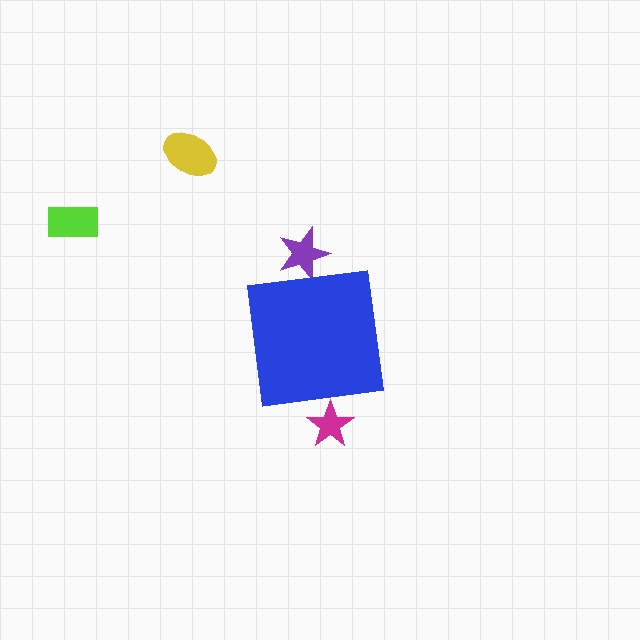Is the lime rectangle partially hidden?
No, the lime rectangle is fully visible.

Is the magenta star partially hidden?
Yes, the magenta star is partially hidden behind the blue square.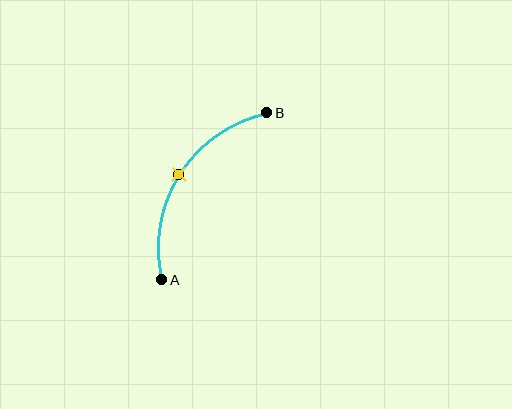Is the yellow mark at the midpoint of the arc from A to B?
Yes. The yellow mark lies on the arc at equal arc-length from both A and B — it is the arc midpoint.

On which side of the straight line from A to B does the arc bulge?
The arc bulges to the left of the straight line connecting A and B.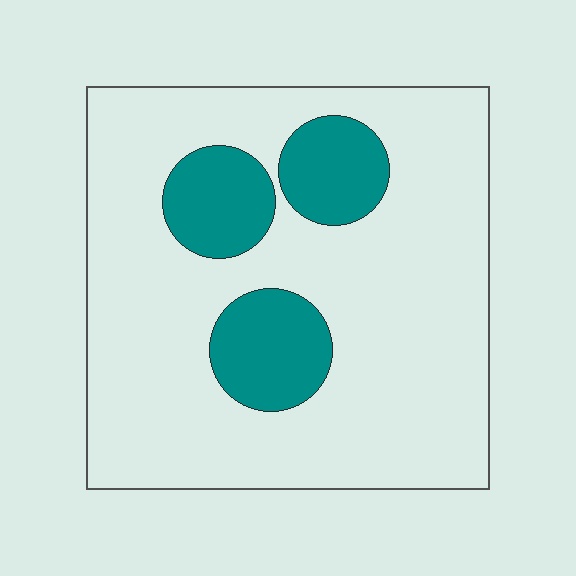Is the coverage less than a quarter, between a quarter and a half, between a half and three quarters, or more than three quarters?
Less than a quarter.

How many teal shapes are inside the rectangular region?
3.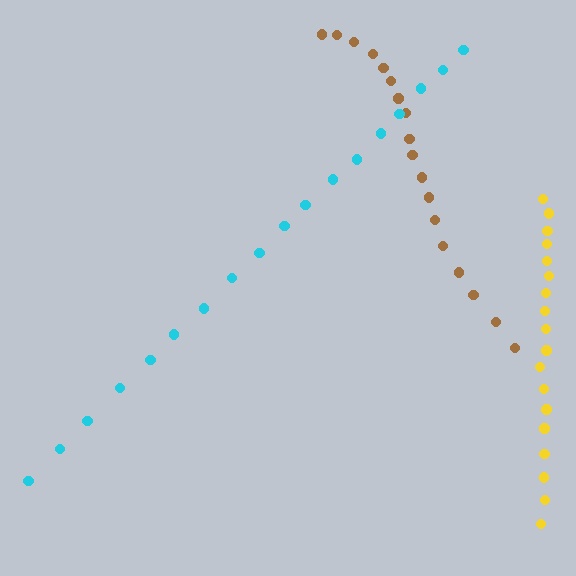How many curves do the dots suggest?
There are 3 distinct paths.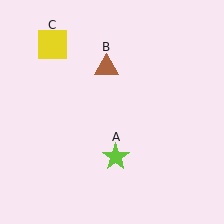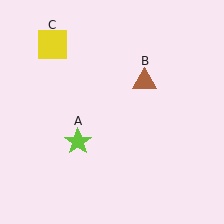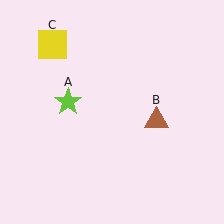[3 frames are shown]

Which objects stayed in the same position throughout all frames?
Yellow square (object C) remained stationary.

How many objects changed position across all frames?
2 objects changed position: lime star (object A), brown triangle (object B).